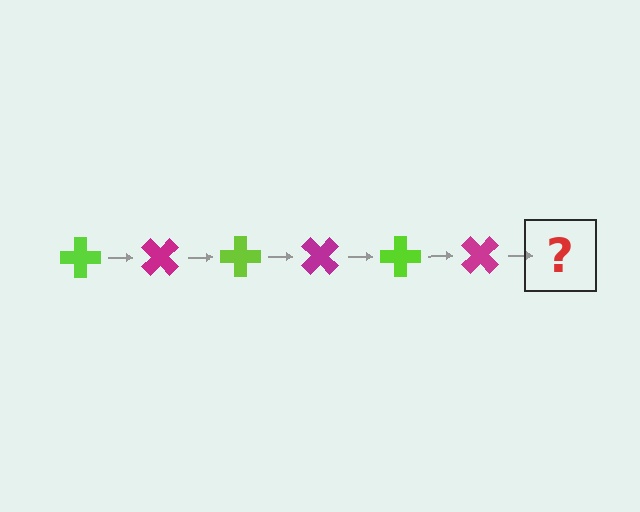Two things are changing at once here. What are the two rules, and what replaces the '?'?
The two rules are that it rotates 45 degrees each step and the color cycles through lime and magenta. The '?' should be a lime cross, rotated 270 degrees from the start.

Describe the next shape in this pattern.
It should be a lime cross, rotated 270 degrees from the start.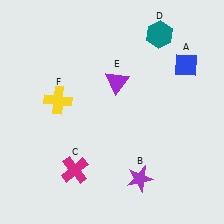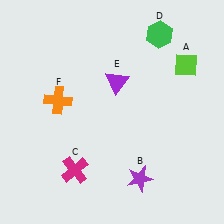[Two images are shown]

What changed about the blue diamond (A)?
In Image 1, A is blue. In Image 2, it changed to lime.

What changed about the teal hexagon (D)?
In Image 1, D is teal. In Image 2, it changed to green.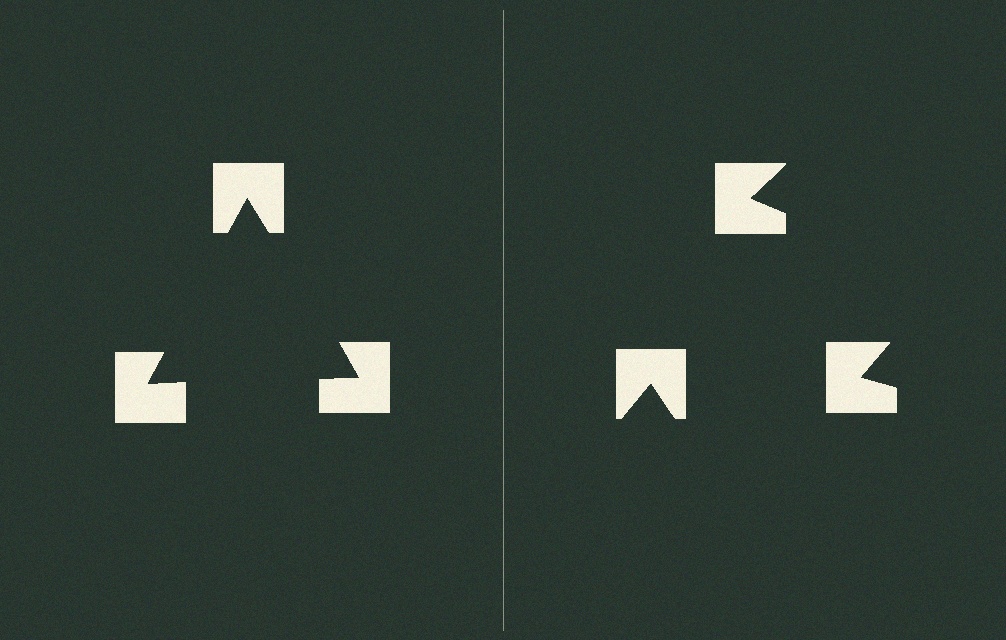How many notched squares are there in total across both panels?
6 — 3 on each side.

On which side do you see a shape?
An illusory triangle appears on the left side. On the right side the wedge cuts are rotated, so no coherent shape forms.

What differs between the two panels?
The notched squares are positioned identically on both sides; only the wedge orientations differ. On the left they align to a triangle; on the right they are misaligned.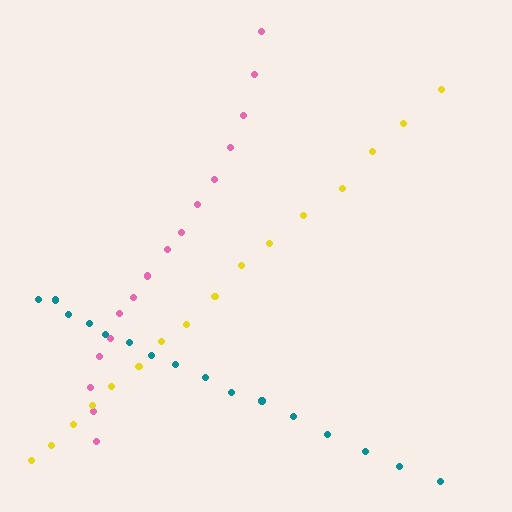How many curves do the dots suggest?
There are 3 distinct paths.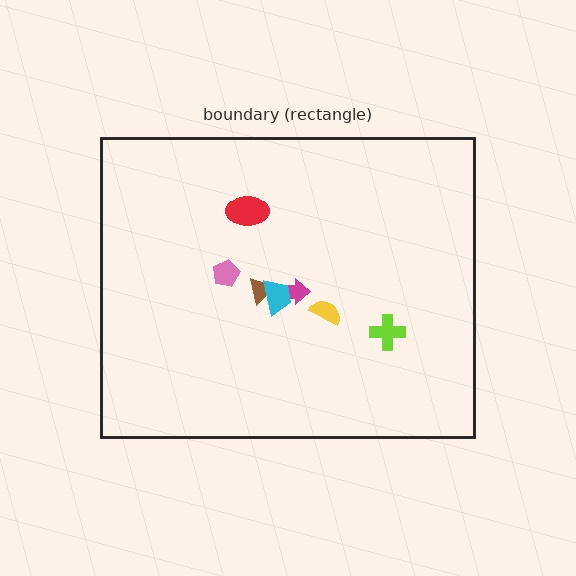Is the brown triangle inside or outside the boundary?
Inside.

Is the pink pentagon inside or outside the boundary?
Inside.